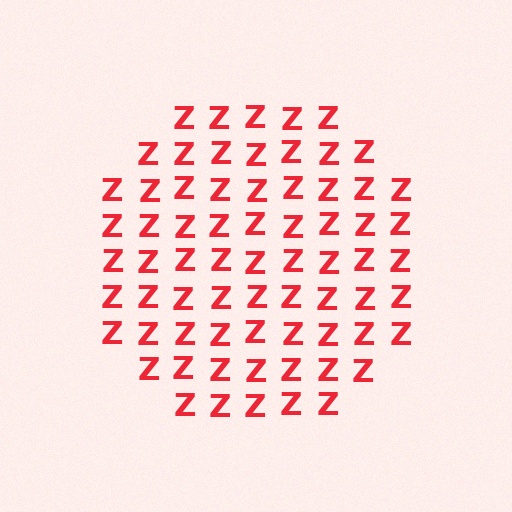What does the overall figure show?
The overall figure shows a circle.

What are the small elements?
The small elements are letter Z's.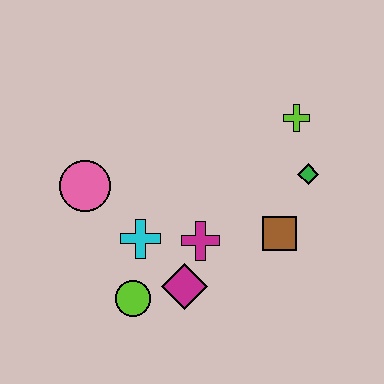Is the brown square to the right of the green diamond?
No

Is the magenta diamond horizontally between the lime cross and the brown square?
No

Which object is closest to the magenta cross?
The magenta diamond is closest to the magenta cross.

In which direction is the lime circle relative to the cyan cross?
The lime circle is below the cyan cross.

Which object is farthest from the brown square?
The pink circle is farthest from the brown square.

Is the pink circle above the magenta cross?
Yes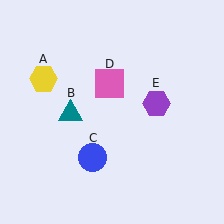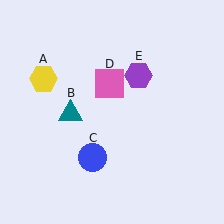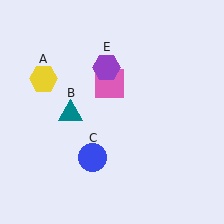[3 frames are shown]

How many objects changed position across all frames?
1 object changed position: purple hexagon (object E).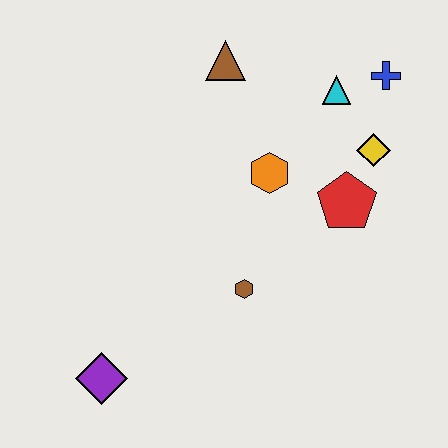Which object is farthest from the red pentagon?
The purple diamond is farthest from the red pentagon.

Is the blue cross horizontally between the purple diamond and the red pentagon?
No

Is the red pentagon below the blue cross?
Yes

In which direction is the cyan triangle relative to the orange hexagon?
The cyan triangle is above the orange hexagon.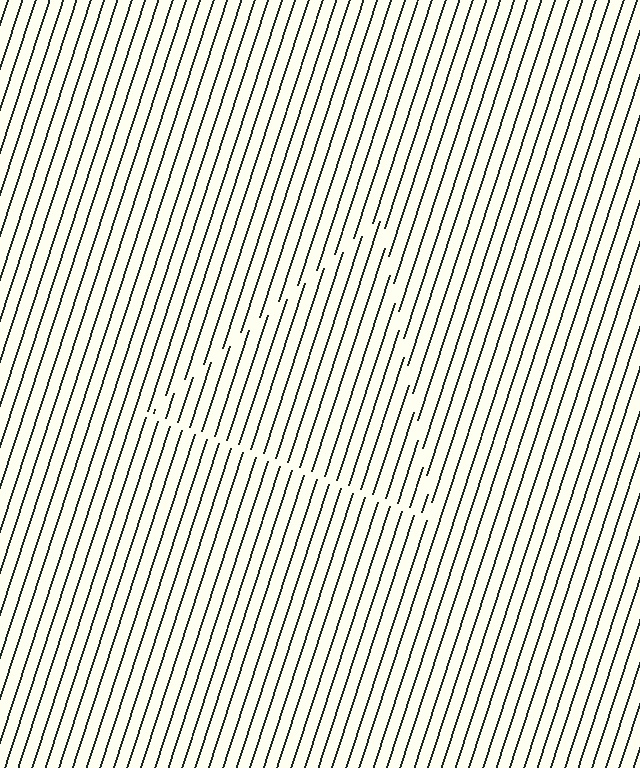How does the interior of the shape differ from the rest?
The interior of the shape contains the same grating, shifted by half a period — the contour is defined by the phase discontinuity where line-ends from the inner and outer gratings abut.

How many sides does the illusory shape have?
3 sides — the line-ends trace a triangle.